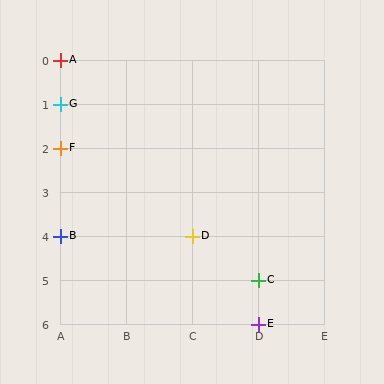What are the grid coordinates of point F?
Point F is at grid coordinates (A, 2).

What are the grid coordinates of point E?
Point E is at grid coordinates (D, 6).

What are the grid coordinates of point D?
Point D is at grid coordinates (C, 4).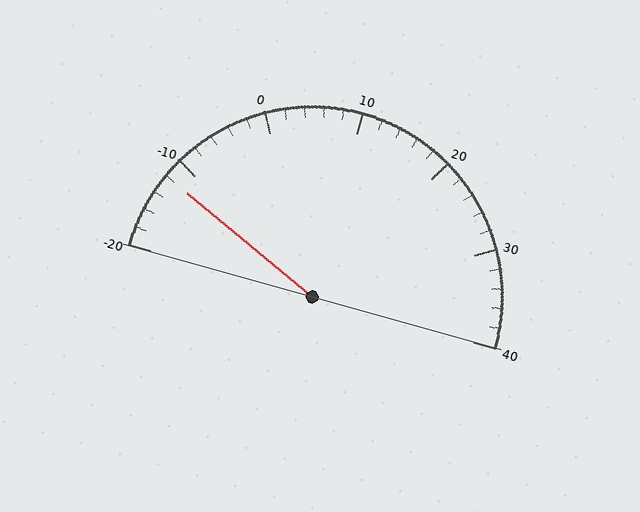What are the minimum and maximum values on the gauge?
The gauge ranges from -20 to 40.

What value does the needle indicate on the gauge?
The needle indicates approximately -12.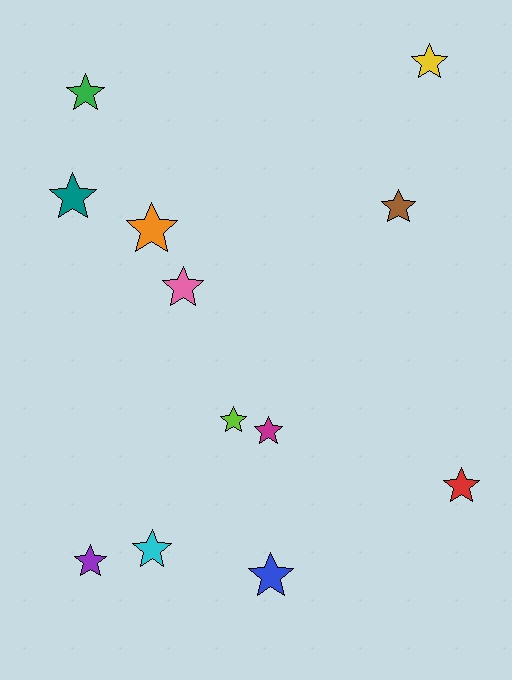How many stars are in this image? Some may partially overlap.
There are 12 stars.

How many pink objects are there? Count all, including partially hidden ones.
There is 1 pink object.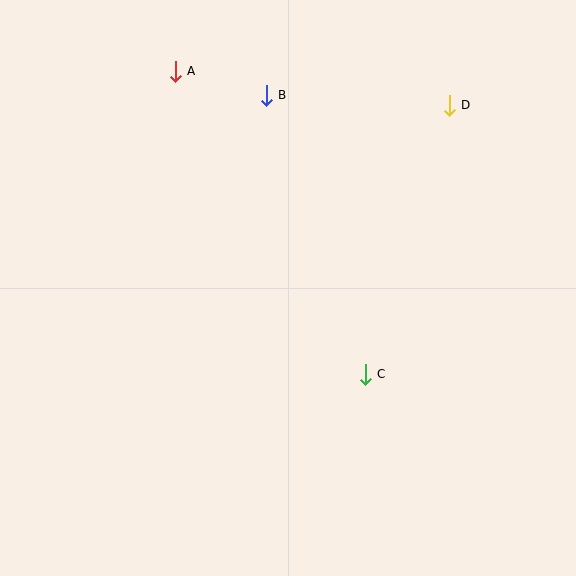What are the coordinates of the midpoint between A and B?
The midpoint between A and B is at (221, 83).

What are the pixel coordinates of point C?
Point C is at (365, 374).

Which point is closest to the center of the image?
Point C at (365, 374) is closest to the center.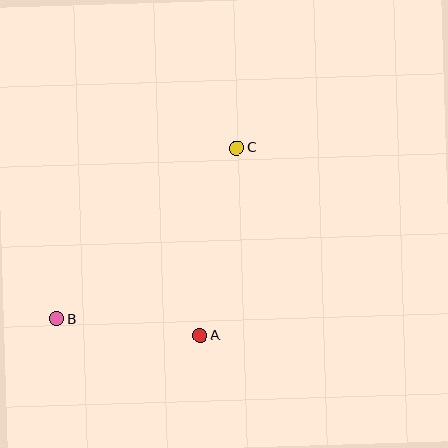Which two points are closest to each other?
Points A and B are closest to each other.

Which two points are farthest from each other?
Points B and C are farthest from each other.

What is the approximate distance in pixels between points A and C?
The distance between A and C is approximately 191 pixels.